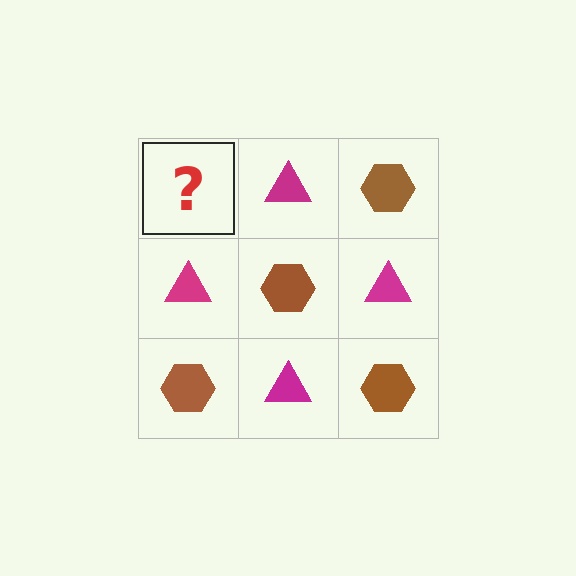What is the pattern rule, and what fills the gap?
The rule is that it alternates brown hexagon and magenta triangle in a checkerboard pattern. The gap should be filled with a brown hexagon.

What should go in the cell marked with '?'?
The missing cell should contain a brown hexagon.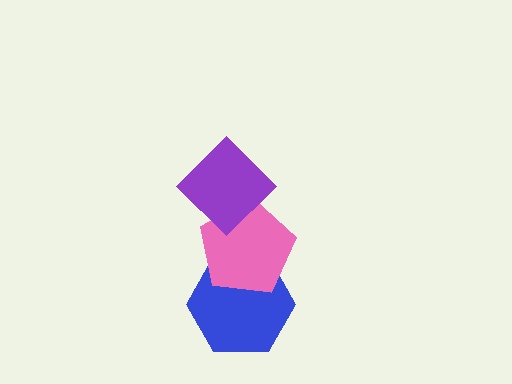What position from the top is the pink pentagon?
The pink pentagon is 2nd from the top.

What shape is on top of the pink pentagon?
The purple diamond is on top of the pink pentagon.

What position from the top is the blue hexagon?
The blue hexagon is 3rd from the top.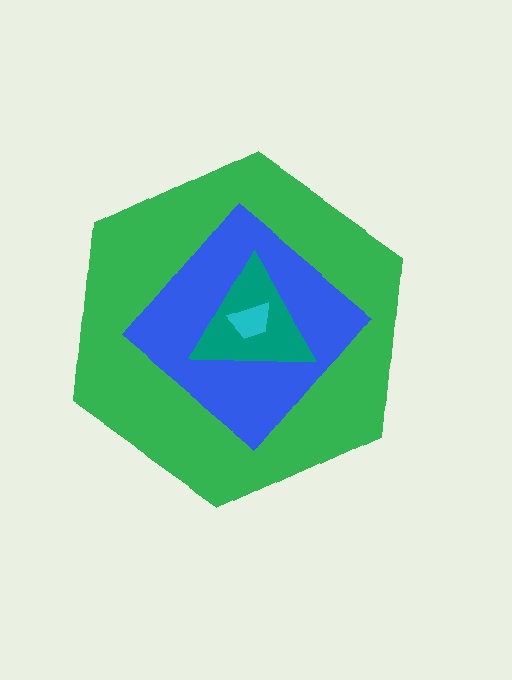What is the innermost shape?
The cyan trapezoid.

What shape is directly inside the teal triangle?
The cyan trapezoid.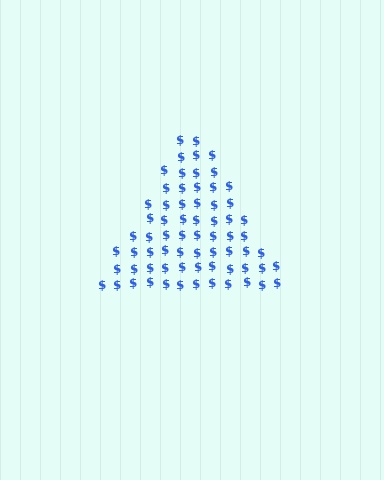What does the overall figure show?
The overall figure shows a triangle.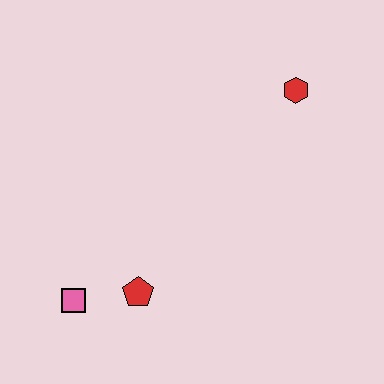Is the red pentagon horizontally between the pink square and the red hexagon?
Yes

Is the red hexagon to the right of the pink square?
Yes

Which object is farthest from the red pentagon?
The red hexagon is farthest from the red pentagon.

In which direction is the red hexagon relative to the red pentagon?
The red hexagon is above the red pentagon.